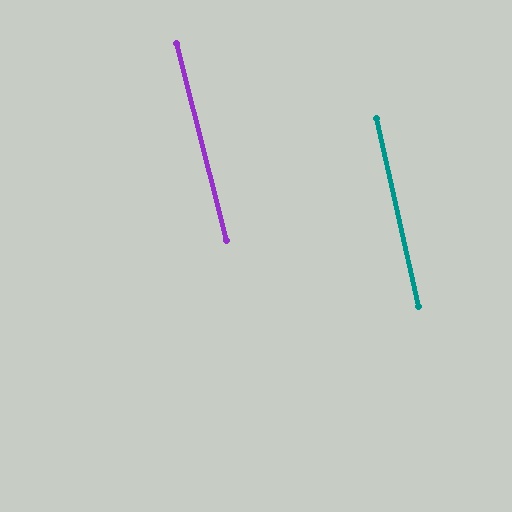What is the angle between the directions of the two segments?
Approximately 2 degrees.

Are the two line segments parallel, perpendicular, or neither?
Parallel — their directions differ by only 1.6°.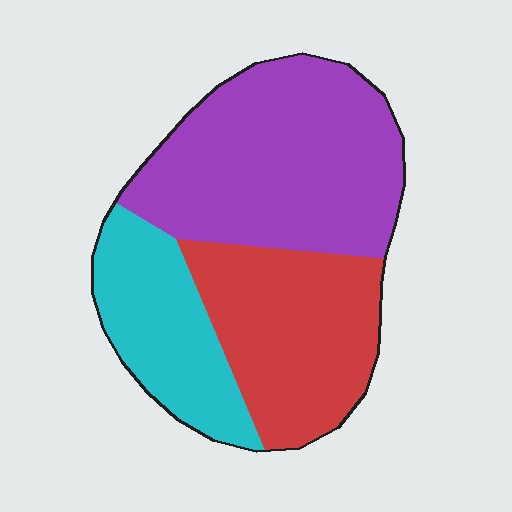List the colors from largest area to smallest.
From largest to smallest: purple, red, cyan.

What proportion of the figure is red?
Red takes up about one third (1/3) of the figure.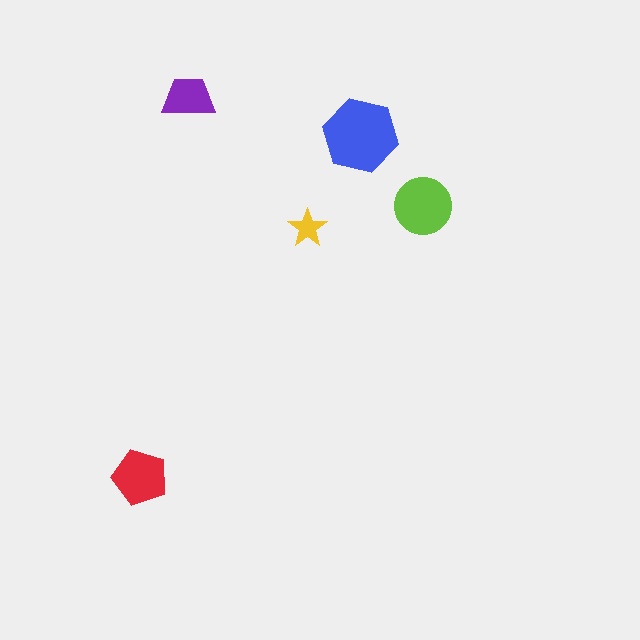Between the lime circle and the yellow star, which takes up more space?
The lime circle.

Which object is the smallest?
The yellow star.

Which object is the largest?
The blue hexagon.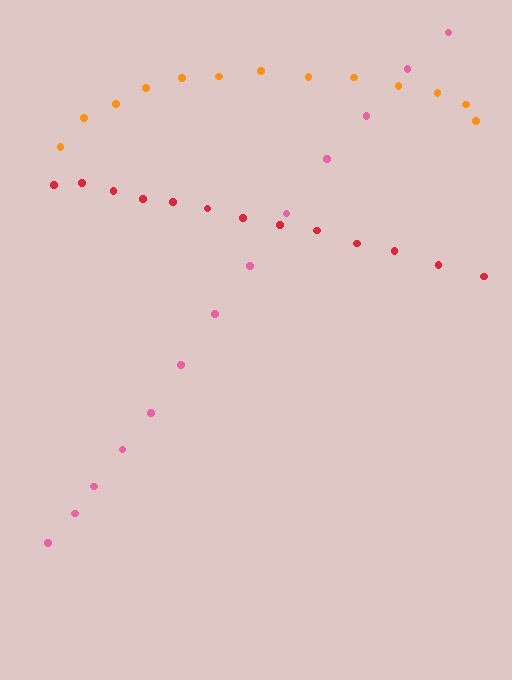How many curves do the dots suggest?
There are 3 distinct paths.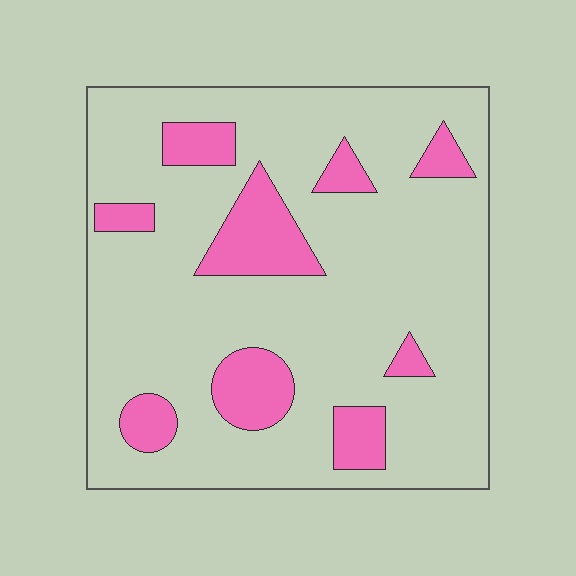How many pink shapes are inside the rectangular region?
9.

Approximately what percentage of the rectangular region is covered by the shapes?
Approximately 20%.